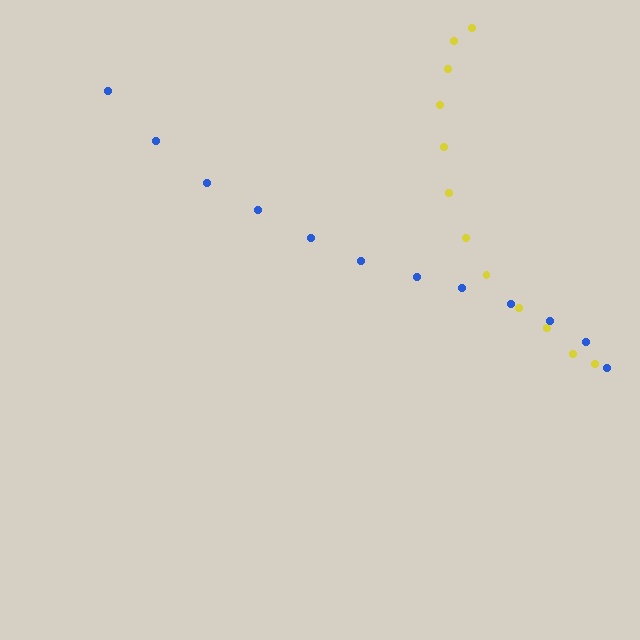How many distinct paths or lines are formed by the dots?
There are 2 distinct paths.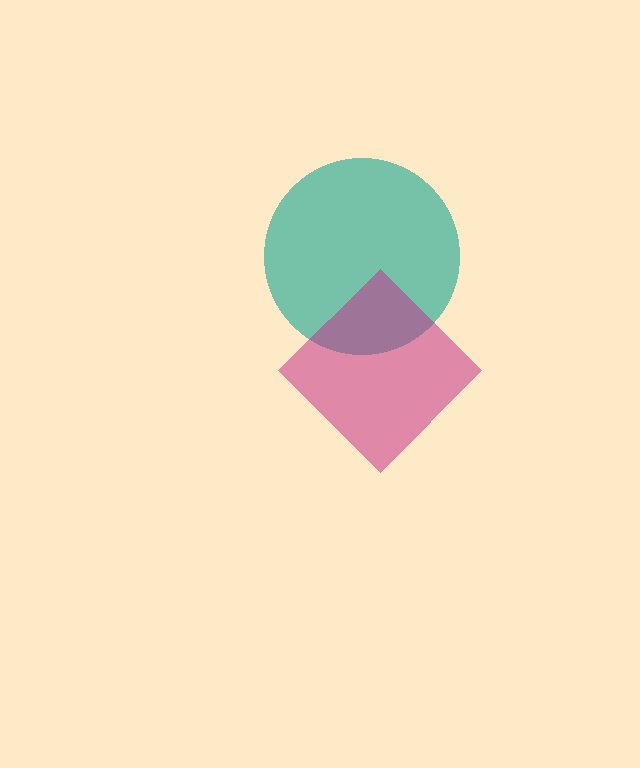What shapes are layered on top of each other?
The layered shapes are: a teal circle, a magenta diamond.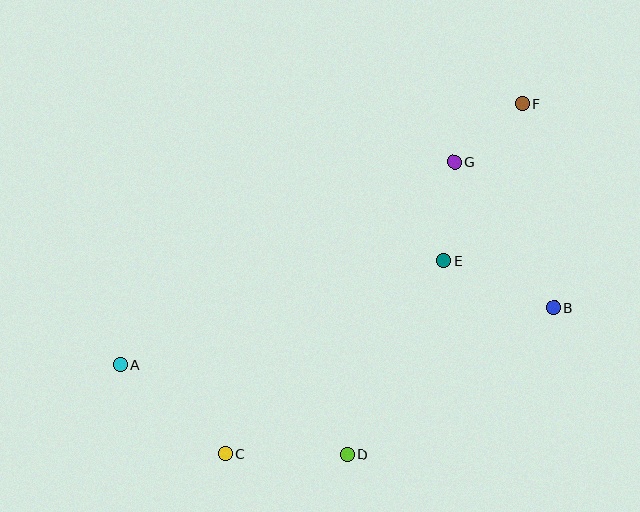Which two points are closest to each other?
Points F and G are closest to each other.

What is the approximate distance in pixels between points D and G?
The distance between D and G is approximately 312 pixels.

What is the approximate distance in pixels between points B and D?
The distance between B and D is approximately 254 pixels.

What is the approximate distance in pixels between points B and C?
The distance between B and C is approximately 360 pixels.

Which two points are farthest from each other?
Points A and F are farthest from each other.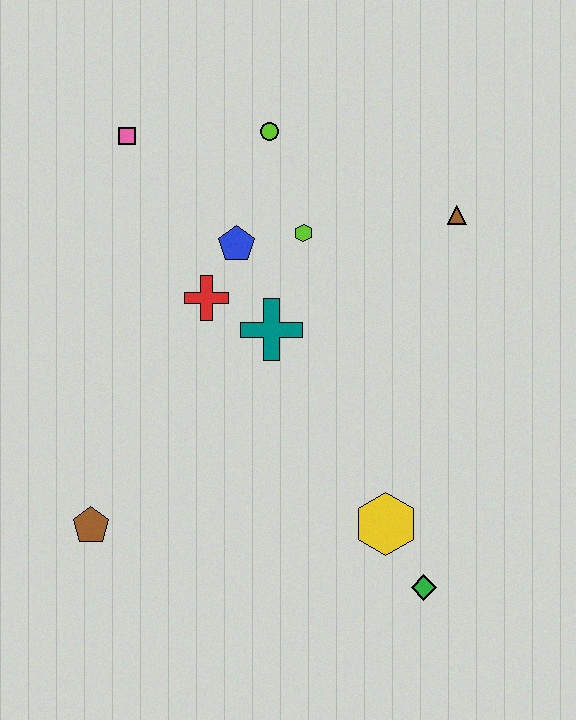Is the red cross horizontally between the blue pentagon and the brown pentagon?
Yes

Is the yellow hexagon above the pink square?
No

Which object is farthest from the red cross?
The green diamond is farthest from the red cross.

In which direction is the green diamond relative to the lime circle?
The green diamond is below the lime circle.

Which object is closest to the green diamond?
The yellow hexagon is closest to the green diamond.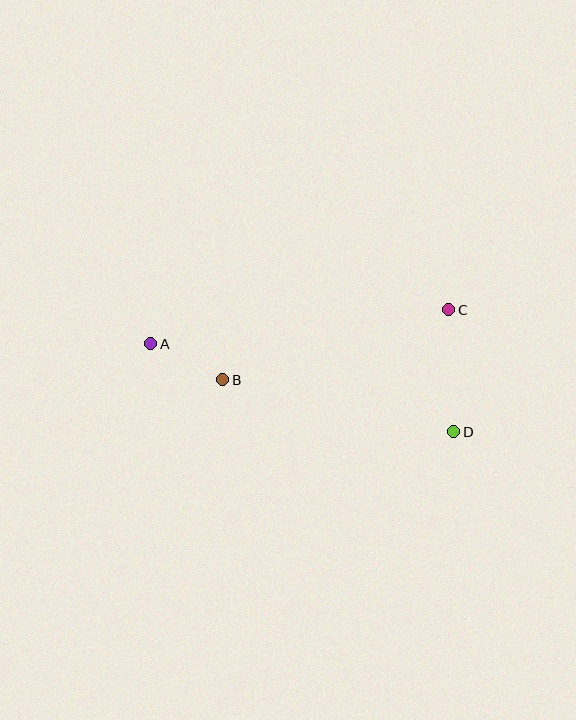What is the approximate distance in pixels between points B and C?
The distance between B and C is approximately 237 pixels.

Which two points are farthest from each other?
Points A and D are farthest from each other.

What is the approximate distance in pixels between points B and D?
The distance between B and D is approximately 237 pixels.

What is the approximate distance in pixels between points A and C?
The distance between A and C is approximately 300 pixels.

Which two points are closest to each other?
Points A and B are closest to each other.